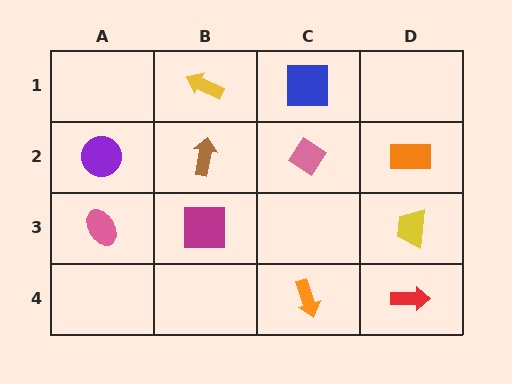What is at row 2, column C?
A pink diamond.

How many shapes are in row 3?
3 shapes.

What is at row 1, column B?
A yellow arrow.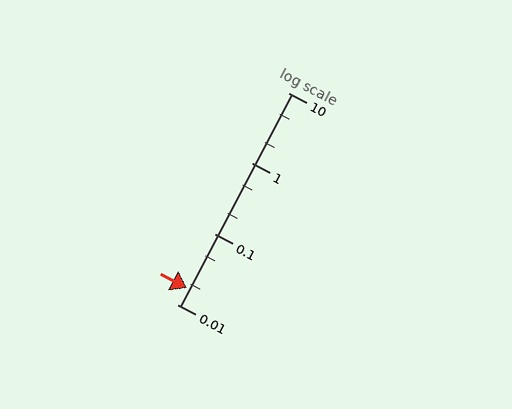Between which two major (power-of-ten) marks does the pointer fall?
The pointer is between 0.01 and 0.1.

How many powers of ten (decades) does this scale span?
The scale spans 3 decades, from 0.01 to 10.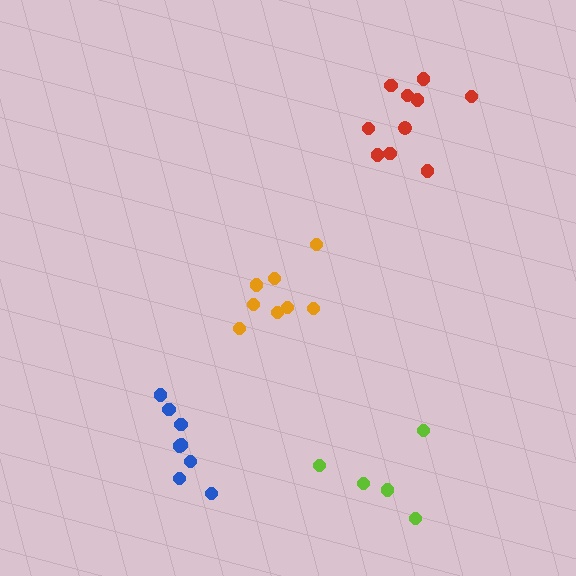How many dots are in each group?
Group 1: 5 dots, Group 2: 8 dots, Group 3: 8 dots, Group 4: 10 dots (31 total).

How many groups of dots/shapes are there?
There are 4 groups.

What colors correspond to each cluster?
The clusters are colored: lime, blue, orange, red.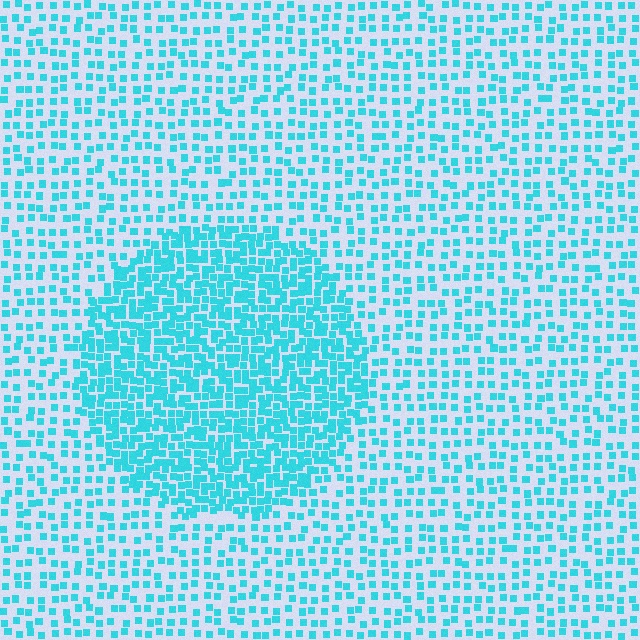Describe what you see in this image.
The image contains small cyan elements arranged at two different densities. A circle-shaped region is visible where the elements are more densely packed than the surrounding area.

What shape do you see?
I see a circle.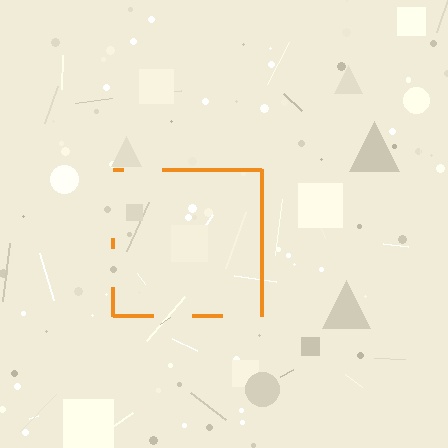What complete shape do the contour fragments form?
The contour fragments form a square.